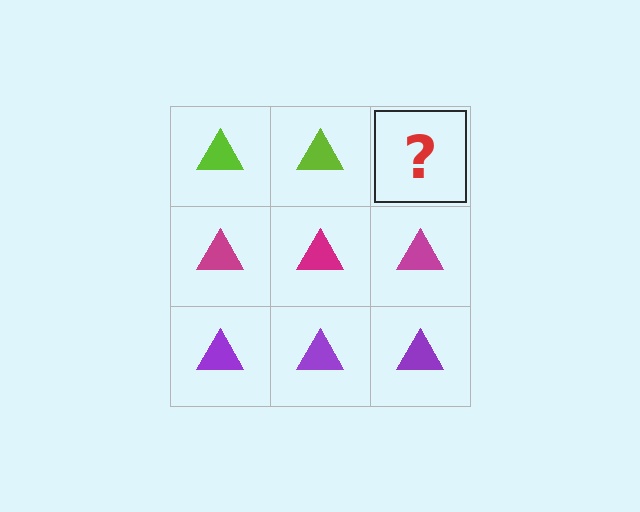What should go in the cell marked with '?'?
The missing cell should contain a lime triangle.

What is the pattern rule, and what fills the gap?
The rule is that each row has a consistent color. The gap should be filled with a lime triangle.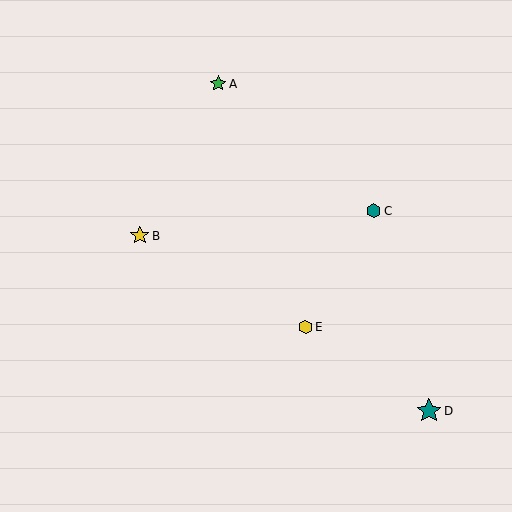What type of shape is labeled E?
Shape E is a yellow hexagon.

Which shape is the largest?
The teal star (labeled D) is the largest.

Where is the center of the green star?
The center of the green star is at (218, 84).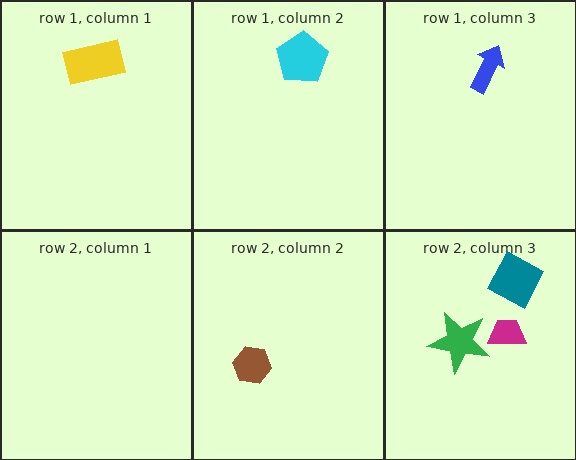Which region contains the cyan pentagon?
The row 1, column 2 region.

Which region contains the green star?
The row 2, column 3 region.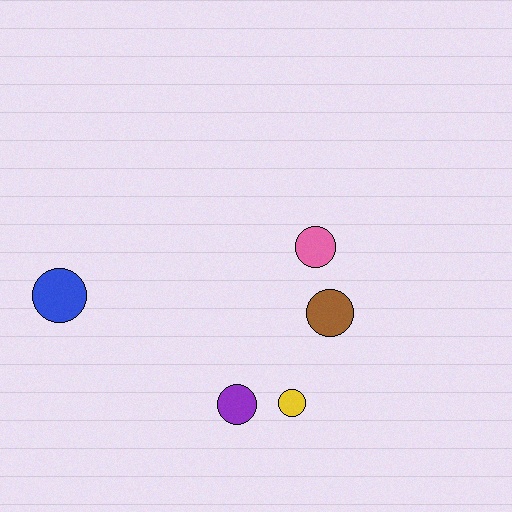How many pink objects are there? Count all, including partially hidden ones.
There is 1 pink object.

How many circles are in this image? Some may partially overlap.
There are 5 circles.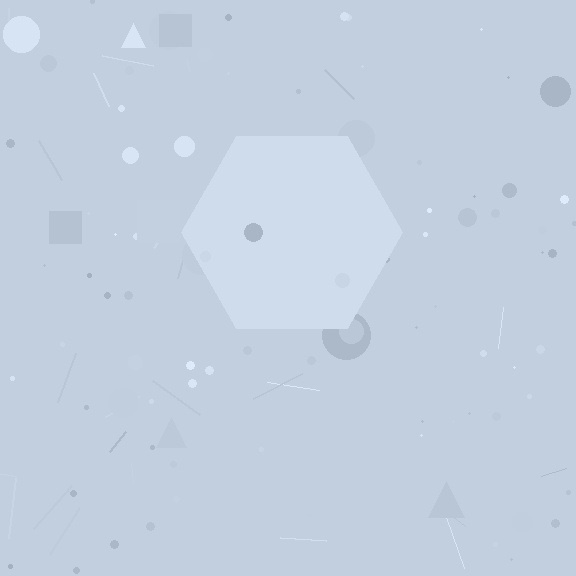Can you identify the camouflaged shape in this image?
The camouflaged shape is a hexagon.